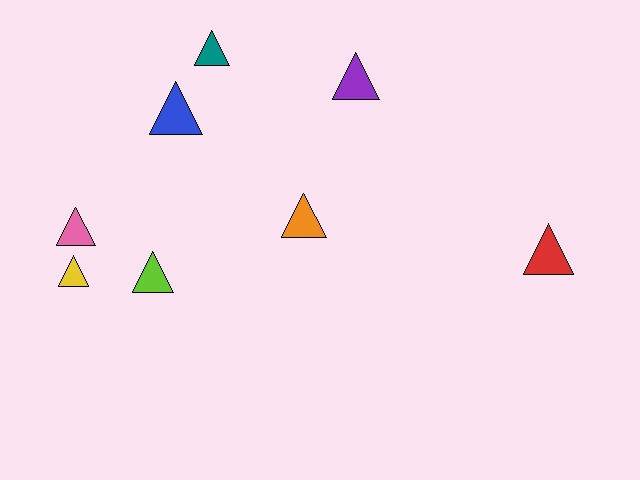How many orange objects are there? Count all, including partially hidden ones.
There is 1 orange object.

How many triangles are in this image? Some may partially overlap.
There are 8 triangles.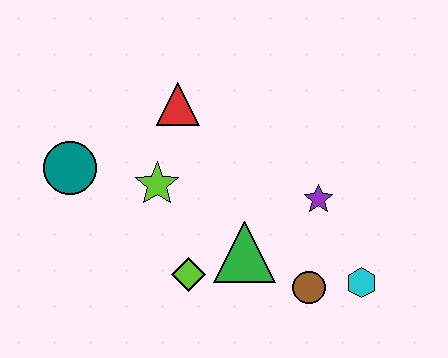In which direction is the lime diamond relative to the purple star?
The lime diamond is to the left of the purple star.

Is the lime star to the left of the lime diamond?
Yes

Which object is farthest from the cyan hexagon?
The teal circle is farthest from the cyan hexagon.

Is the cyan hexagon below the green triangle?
Yes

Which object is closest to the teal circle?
The lime star is closest to the teal circle.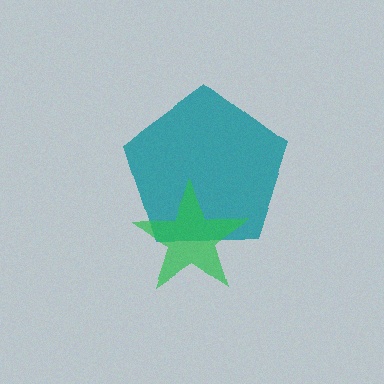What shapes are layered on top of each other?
The layered shapes are: a teal pentagon, a green star.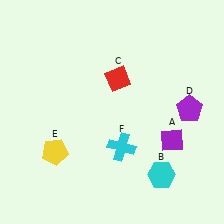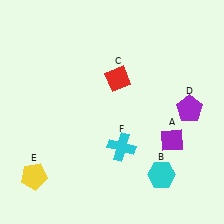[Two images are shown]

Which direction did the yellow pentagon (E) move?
The yellow pentagon (E) moved down.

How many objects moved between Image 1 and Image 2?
1 object moved between the two images.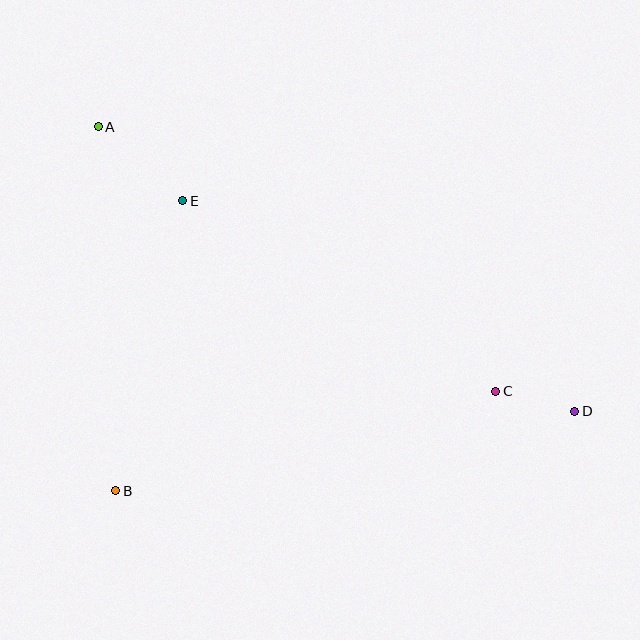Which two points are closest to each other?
Points C and D are closest to each other.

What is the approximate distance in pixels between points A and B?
The distance between A and B is approximately 364 pixels.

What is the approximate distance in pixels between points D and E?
The distance between D and E is approximately 445 pixels.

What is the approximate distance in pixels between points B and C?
The distance between B and C is approximately 393 pixels.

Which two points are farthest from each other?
Points A and D are farthest from each other.